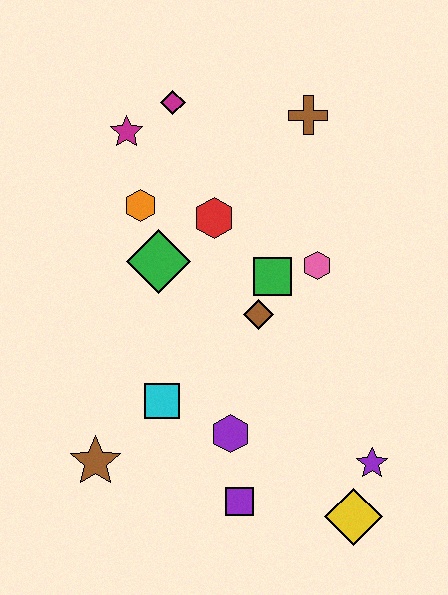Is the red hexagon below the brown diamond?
No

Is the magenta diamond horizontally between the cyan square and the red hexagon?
Yes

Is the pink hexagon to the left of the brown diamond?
No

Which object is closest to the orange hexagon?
The green diamond is closest to the orange hexagon.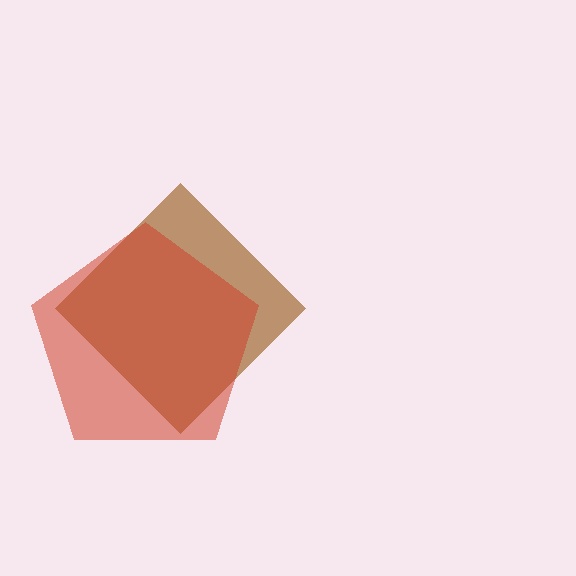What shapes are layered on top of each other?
The layered shapes are: a brown diamond, a red pentagon.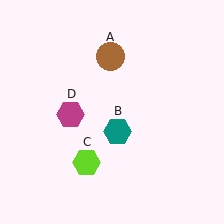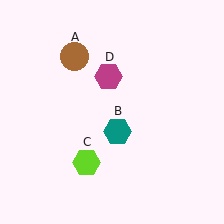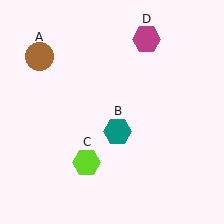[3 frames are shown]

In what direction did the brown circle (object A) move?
The brown circle (object A) moved left.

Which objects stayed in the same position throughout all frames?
Teal hexagon (object B) and lime hexagon (object C) remained stationary.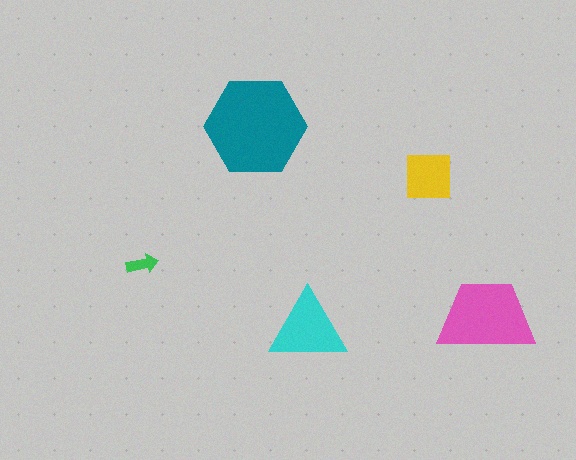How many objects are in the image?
There are 5 objects in the image.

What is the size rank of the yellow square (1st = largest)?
4th.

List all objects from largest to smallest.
The teal hexagon, the pink trapezoid, the cyan triangle, the yellow square, the green arrow.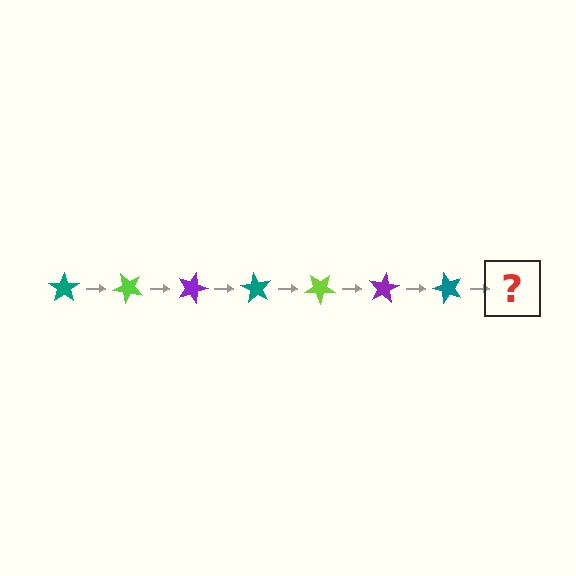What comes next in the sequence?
The next element should be a lime star, rotated 315 degrees from the start.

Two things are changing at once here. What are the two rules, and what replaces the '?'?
The two rules are that it rotates 45 degrees each step and the color cycles through teal, lime, and purple. The '?' should be a lime star, rotated 315 degrees from the start.